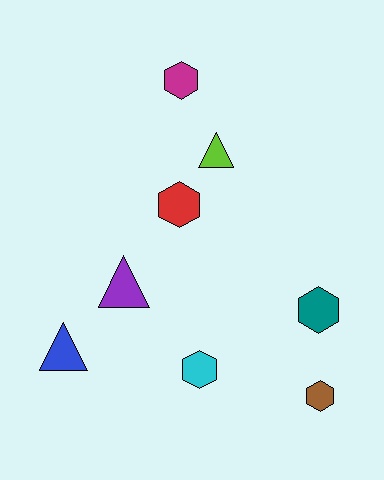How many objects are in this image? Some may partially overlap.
There are 8 objects.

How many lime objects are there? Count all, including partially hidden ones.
There is 1 lime object.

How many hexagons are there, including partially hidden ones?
There are 5 hexagons.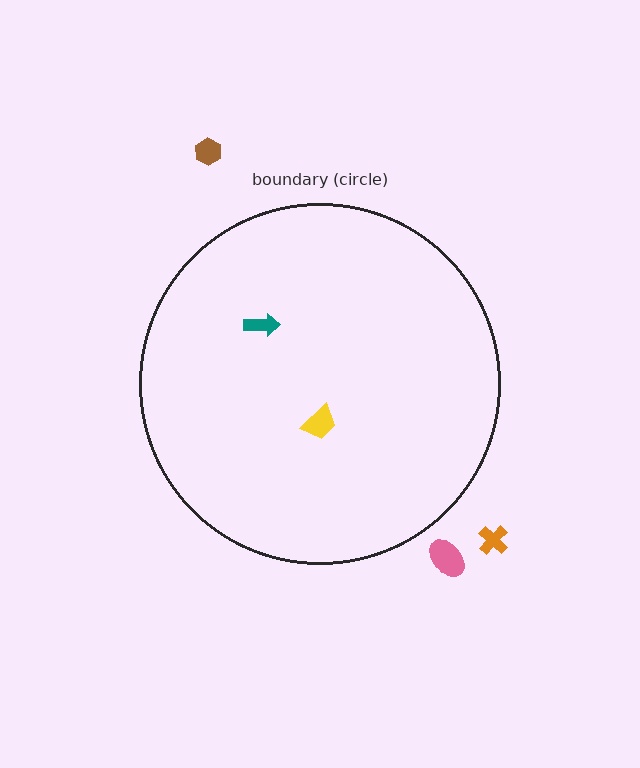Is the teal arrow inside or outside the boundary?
Inside.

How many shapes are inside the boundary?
2 inside, 3 outside.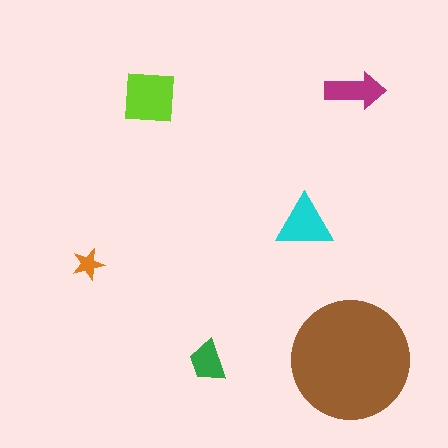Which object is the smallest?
The orange star.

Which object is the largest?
The brown circle.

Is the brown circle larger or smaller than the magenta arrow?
Larger.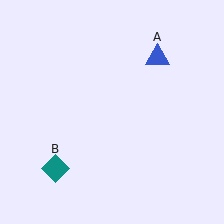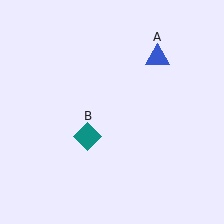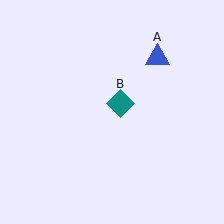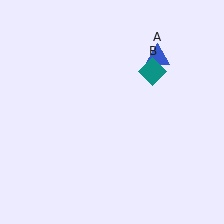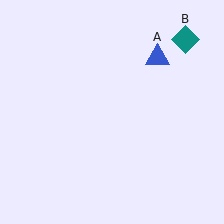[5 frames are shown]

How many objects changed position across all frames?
1 object changed position: teal diamond (object B).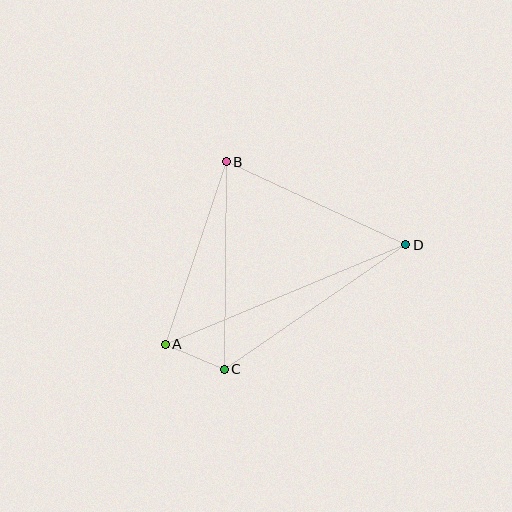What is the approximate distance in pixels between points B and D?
The distance between B and D is approximately 198 pixels.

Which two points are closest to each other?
Points A and C are closest to each other.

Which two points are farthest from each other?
Points A and D are farthest from each other.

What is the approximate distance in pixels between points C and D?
The distance between C and D is approximately 220 pixels.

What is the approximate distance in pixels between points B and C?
The distance between B and C is approximately 207 pixels.